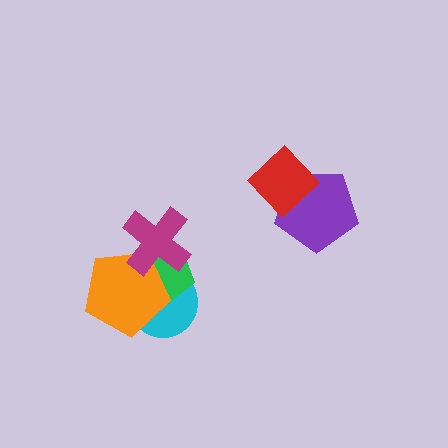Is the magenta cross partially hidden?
No, no other shape covers it.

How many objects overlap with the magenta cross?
3 objects overlap with the magenta cross.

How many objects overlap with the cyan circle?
3 objects overlap with the cyan circle.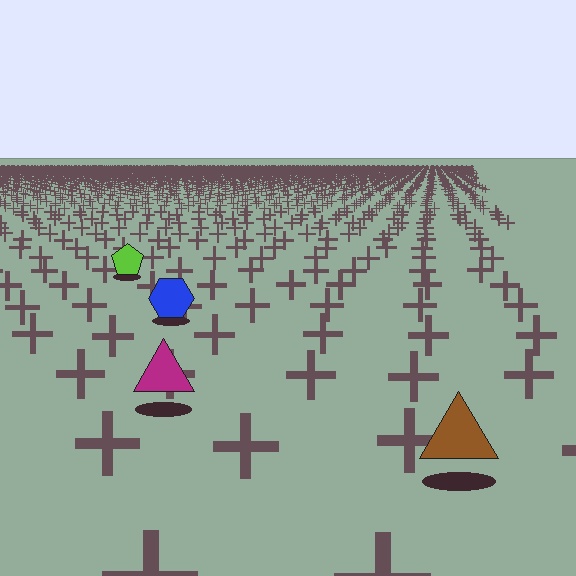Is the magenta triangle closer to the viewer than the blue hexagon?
Yes. The magenta triangle is closer — you can tell from the texture gradient: the ground texture is coarser near it.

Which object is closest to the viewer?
The brown triangle is closest. The texture marks near it are larger and more spread out.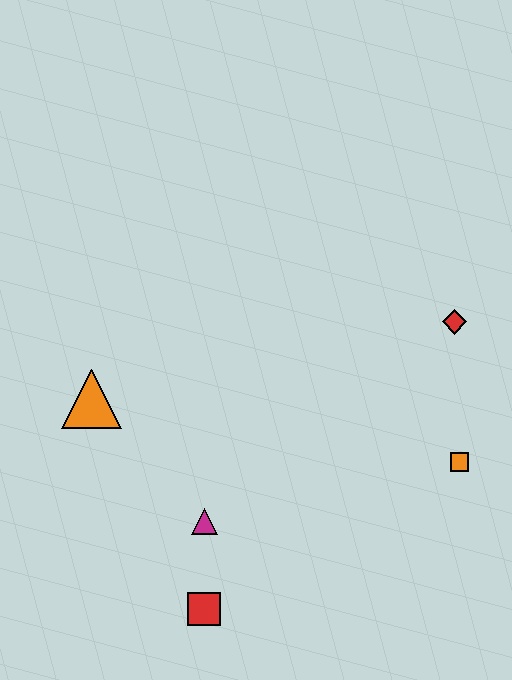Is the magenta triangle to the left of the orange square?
Yes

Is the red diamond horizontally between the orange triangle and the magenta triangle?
No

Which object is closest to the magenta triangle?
The red square is closest to the magenta triangle.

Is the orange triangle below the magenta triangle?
No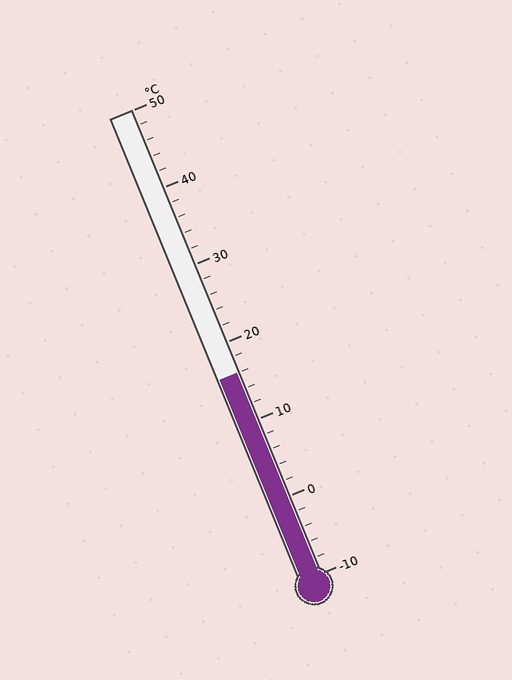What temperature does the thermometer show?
The thermometer shows approximately 16°C.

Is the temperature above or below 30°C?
The temperature is below 30°C.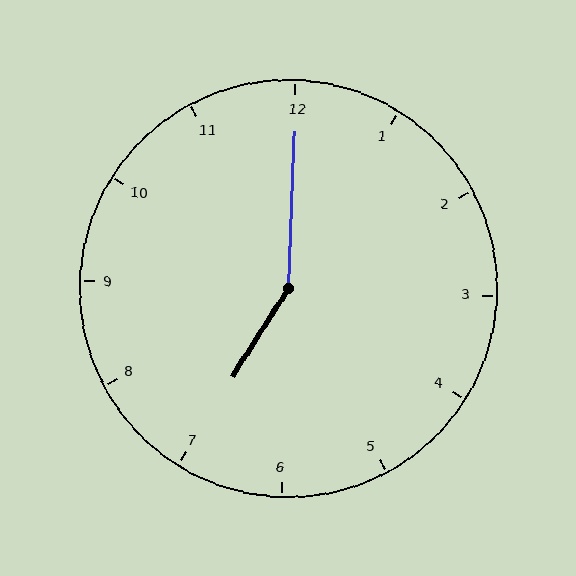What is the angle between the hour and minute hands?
Approximately 150 degrees.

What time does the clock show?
7:00.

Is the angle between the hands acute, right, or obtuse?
It is obtuse.